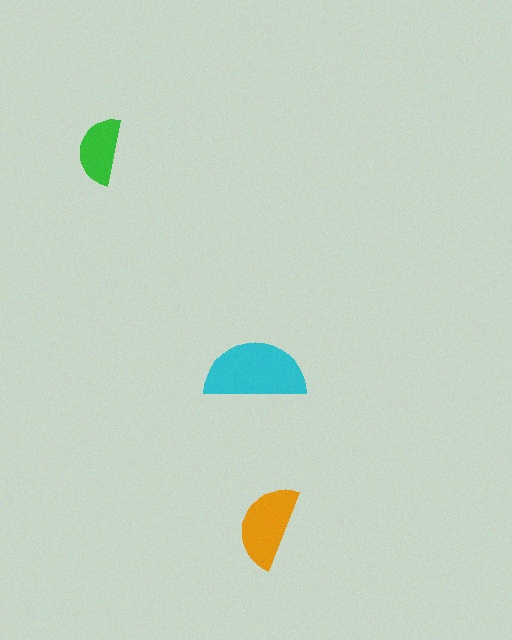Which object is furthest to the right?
The orange semicircle is rightmost.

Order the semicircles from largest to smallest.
the cyan one, the orange one, the green one.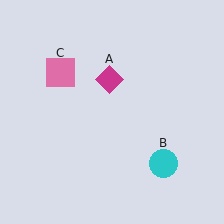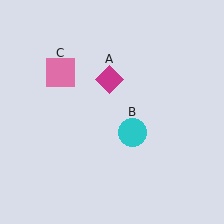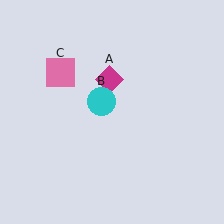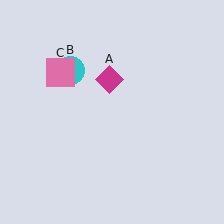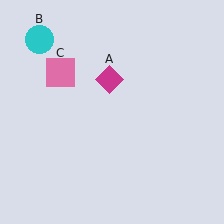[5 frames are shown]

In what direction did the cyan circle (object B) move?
The cyan circle (object B) moved up and to the left.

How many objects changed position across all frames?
1 object changed position: cyan circle (object B).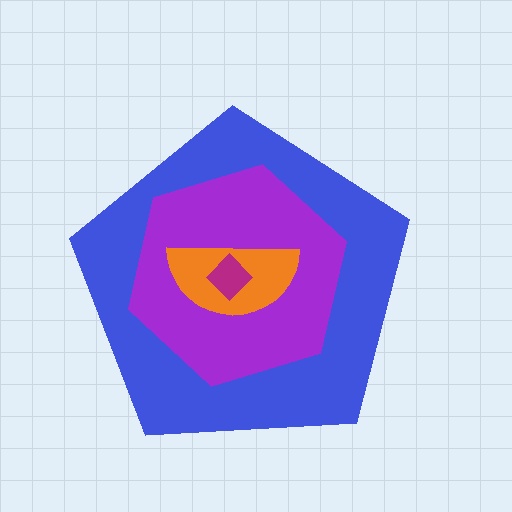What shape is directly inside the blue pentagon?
The purple hexagon.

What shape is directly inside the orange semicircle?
The magenta diamond.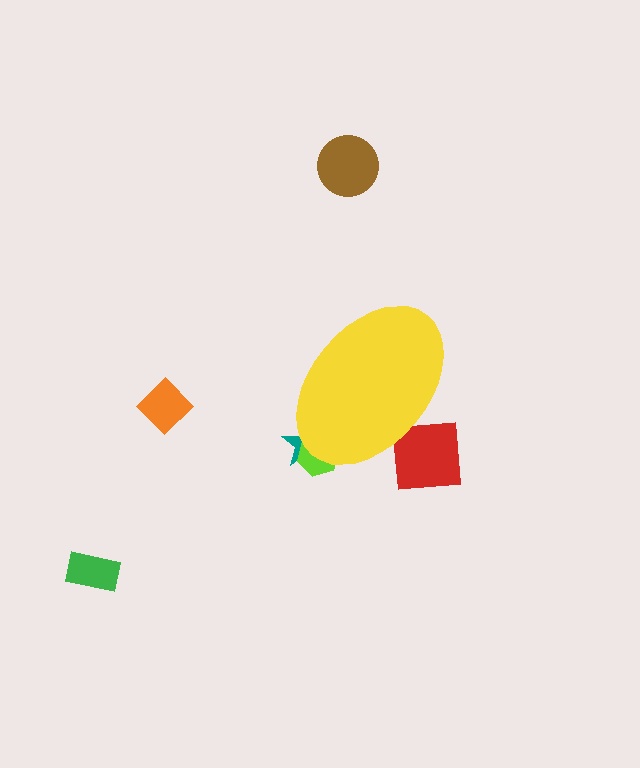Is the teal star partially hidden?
Yes, the teal star is partially hidden behind the yellow ellipse.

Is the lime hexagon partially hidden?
Yes, the lime hexagon is partially hidden behind the yellow ellipse.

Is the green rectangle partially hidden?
No, the green rectangle is fully visible.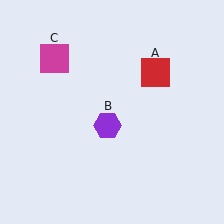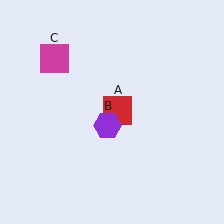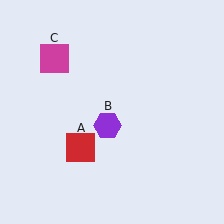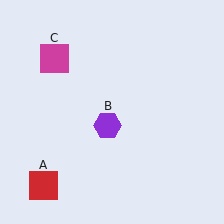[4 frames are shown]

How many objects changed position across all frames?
1 object changed position: red square (object A).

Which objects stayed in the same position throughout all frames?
Purple hexagon (object B) and magenta square (object C) remained stationary.